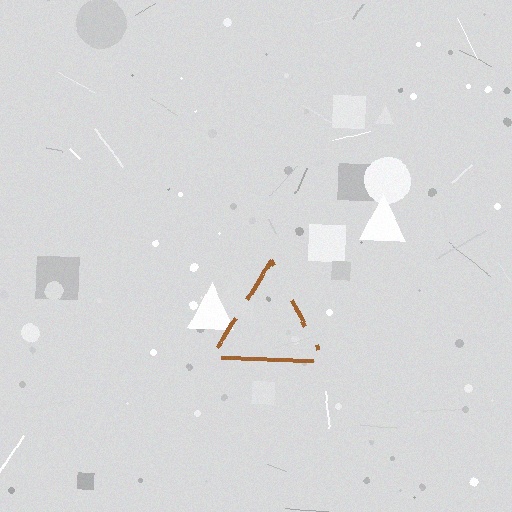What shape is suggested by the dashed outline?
The dashed outline suggests a triangle.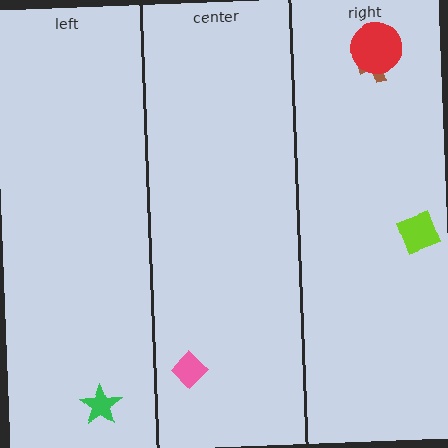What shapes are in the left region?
The green star.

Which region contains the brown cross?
The right region.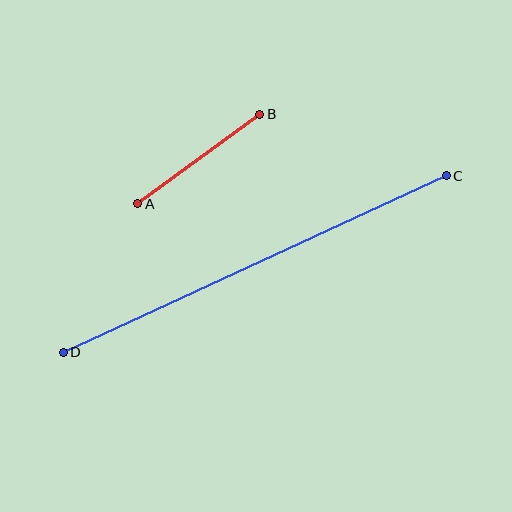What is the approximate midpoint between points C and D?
The midpoint is at approximately (255, 264) pixels.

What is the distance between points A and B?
The distance is approximately 151 pixels.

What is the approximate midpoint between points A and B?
The midpoint is at approximately (199, 159) pixels.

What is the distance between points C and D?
The distance is approximately 422 pixels.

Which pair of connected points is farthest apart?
Points C and D are farthest apart.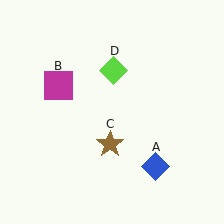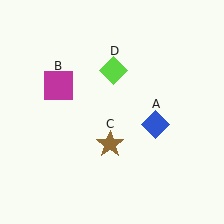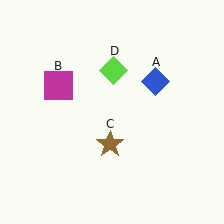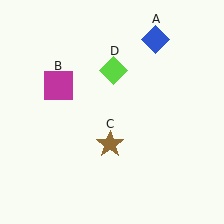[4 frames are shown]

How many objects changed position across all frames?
1 object changed position: blue diamond (object A).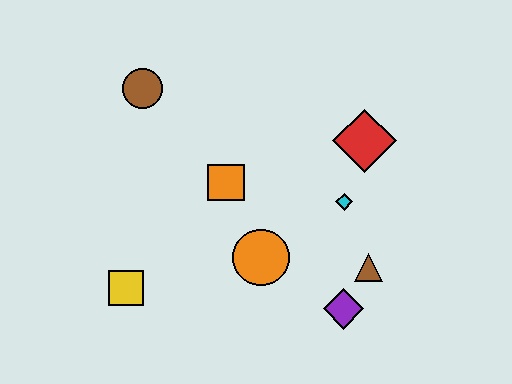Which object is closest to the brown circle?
The orange square is closest to the brown circle.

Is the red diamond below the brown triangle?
No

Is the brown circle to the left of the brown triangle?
Yes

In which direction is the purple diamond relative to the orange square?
The purple diamond is below the orange square.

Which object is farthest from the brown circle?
The purple diamond is farthest from the brown circle.